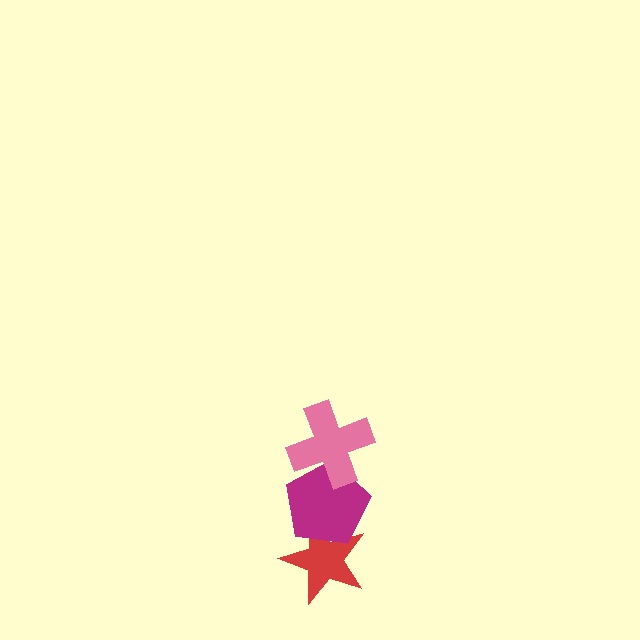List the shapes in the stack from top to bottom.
From top to bottom: the pink cross, the magenta pentagon, the red star.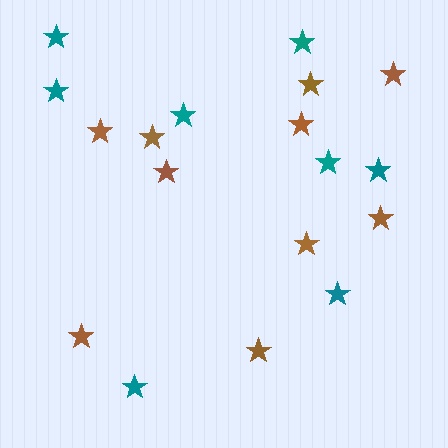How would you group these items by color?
There are 2 groups: one group of brown stars (10) and one group of teal stars (8).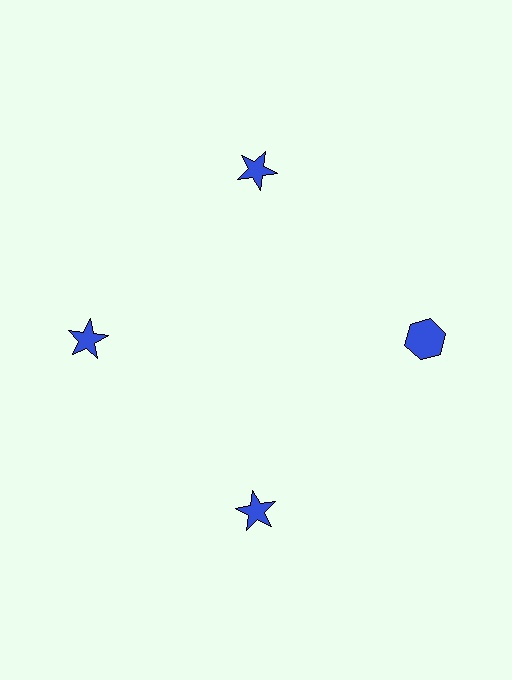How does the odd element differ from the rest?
It has a different shape: hexagon instead of star.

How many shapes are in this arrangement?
There are 4 shapes arranged in a ring pattern.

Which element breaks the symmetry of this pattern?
The blue hexagon at roughly the 3 o'clock position breaks the symmetry. All other shapes are blue stars.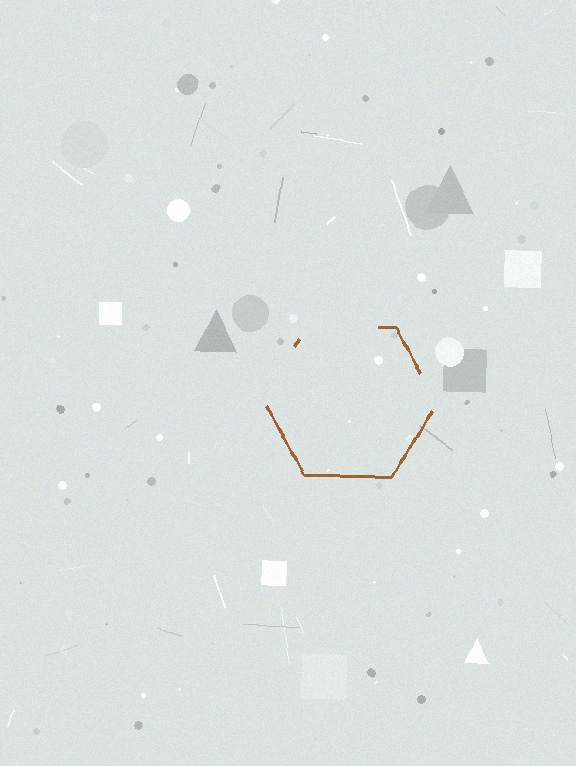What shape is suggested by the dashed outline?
The dashed outline suggests a hexagon.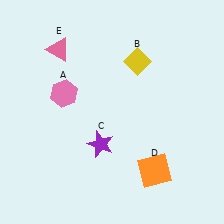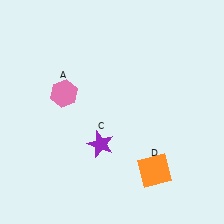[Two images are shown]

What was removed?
The yellow diamond (B), the pink triangle (E) were removed in Image 2.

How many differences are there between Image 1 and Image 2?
There are 2 differences between the two images.